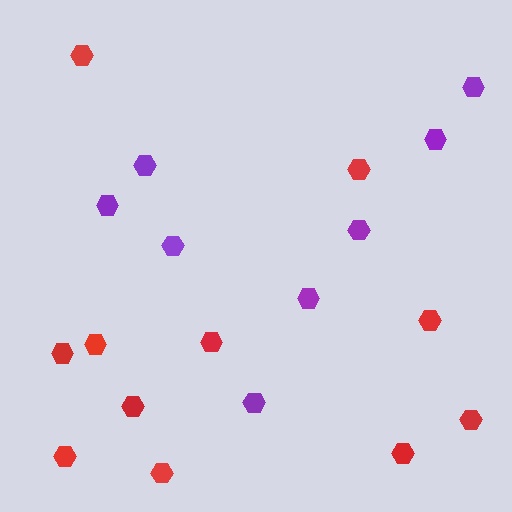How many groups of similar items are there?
There are 2 groups: one group of red hexagons (11) and one group of purple hexagons (8).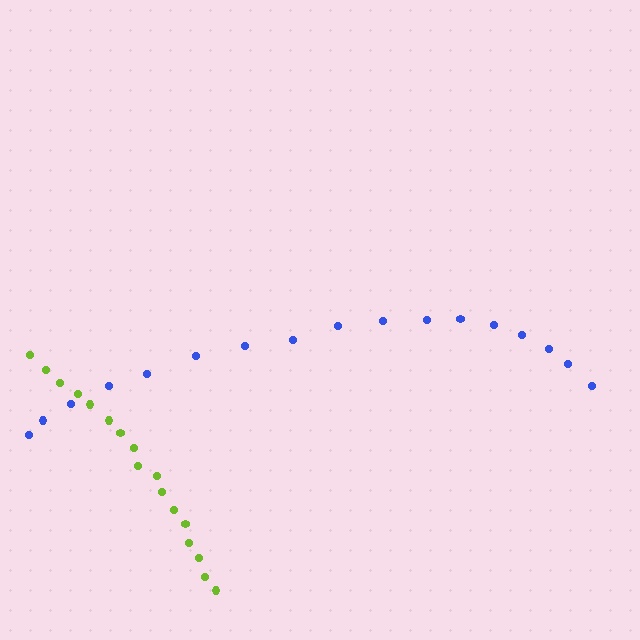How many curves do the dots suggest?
There are 2 distinct paths.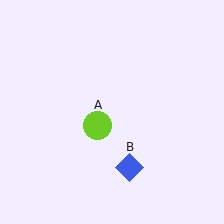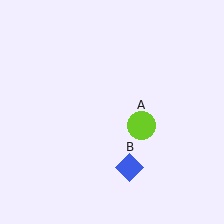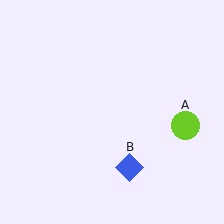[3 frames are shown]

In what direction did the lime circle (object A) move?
The lime circle (object A) moved right.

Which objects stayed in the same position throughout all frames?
Blue diamond (object B) remained stationary.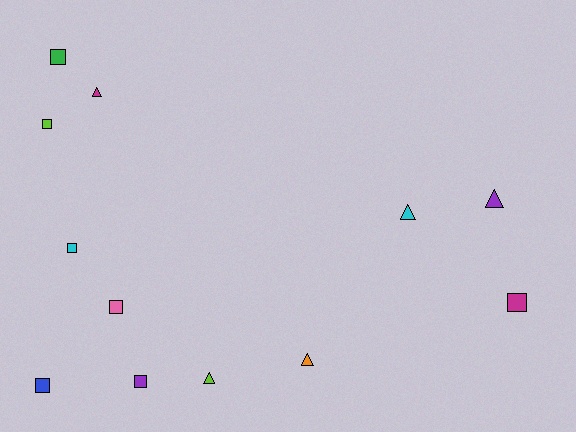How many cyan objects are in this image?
There are 2 cyan objects.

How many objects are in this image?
There are 12 objects.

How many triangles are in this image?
There are 5 triangles.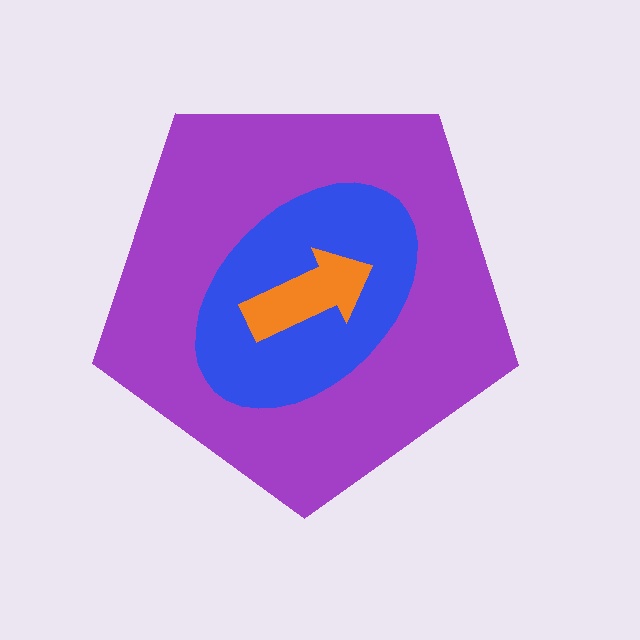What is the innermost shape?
The orange arrow.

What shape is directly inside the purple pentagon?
The blue ellipse.